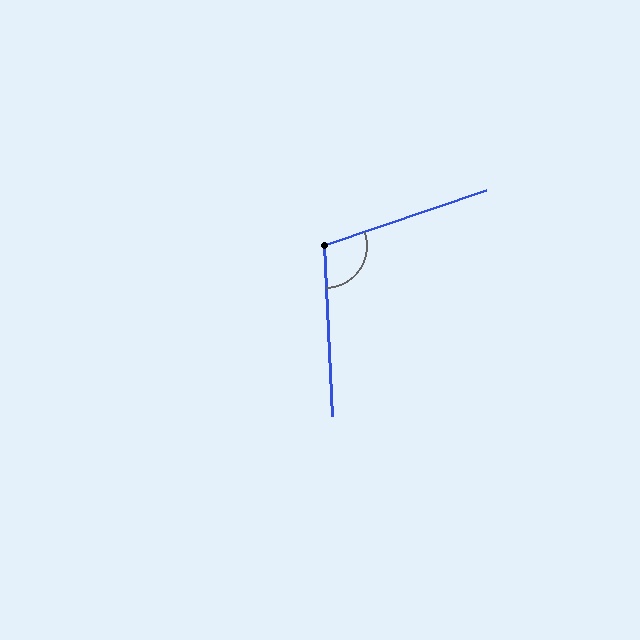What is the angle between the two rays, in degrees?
Approximately 106 degrees.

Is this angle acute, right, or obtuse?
It is obtuse.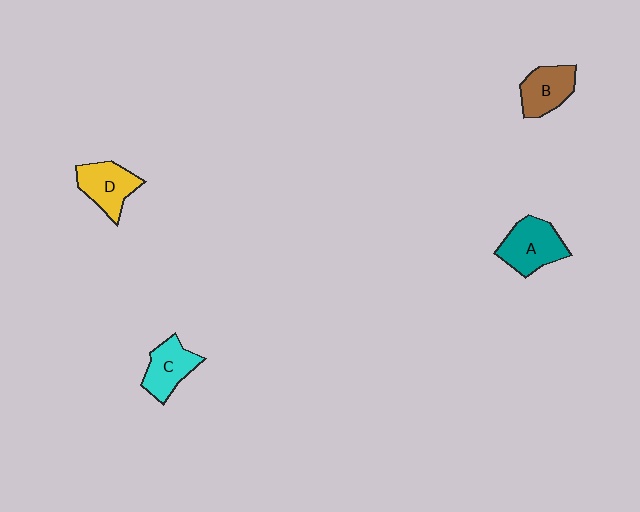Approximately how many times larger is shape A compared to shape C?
Approximately 1.2 times.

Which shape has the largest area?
Shape A (teal).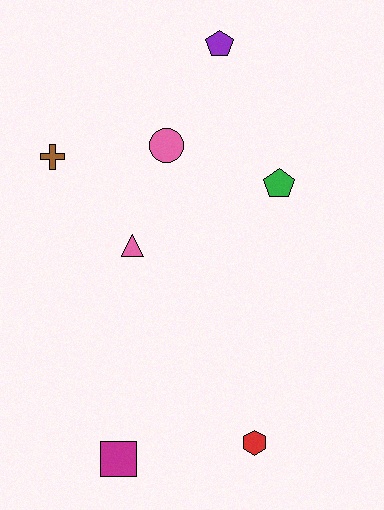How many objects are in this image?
There are 7 objects.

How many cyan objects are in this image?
There are no cyan objects.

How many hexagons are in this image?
There is 1 hexagon.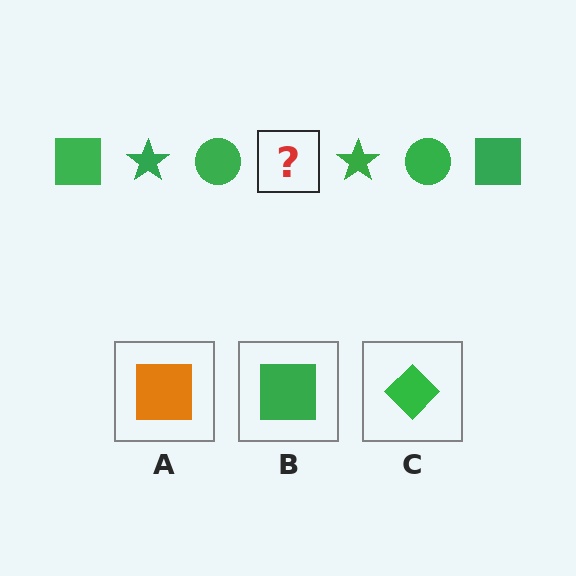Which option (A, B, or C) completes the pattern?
B.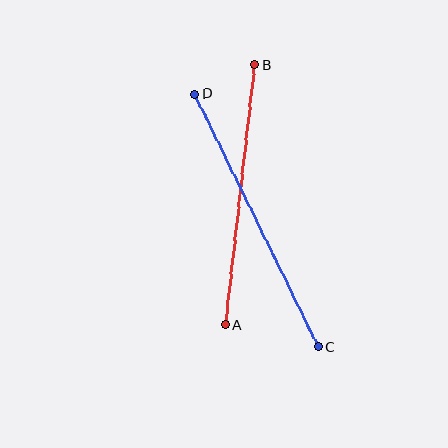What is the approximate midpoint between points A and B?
The midpoint is at approximately (240, 195) pixels.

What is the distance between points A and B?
The distance is approximately 261 pixels.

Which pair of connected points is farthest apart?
Points C and D are farthest apart.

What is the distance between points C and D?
The distance is approximately 282 pixels.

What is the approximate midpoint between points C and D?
The midpoint is at approximately (256, 221) pixels.